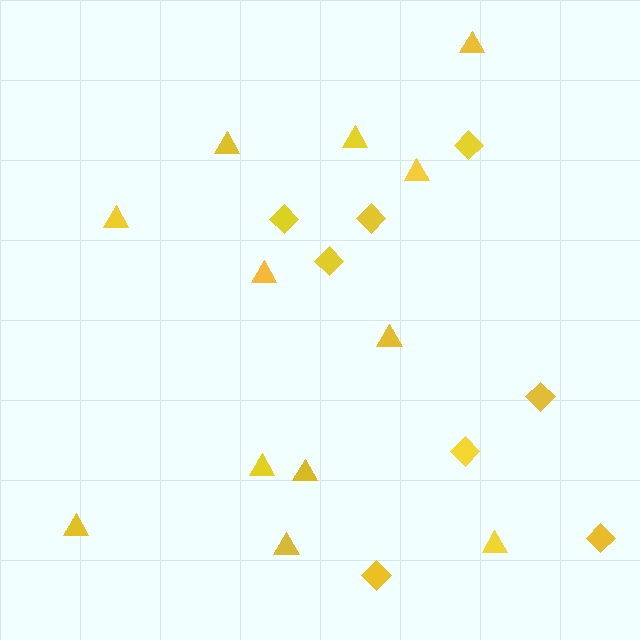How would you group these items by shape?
There are 2 groups: one group of diamonds (8) and one group of triangles (12).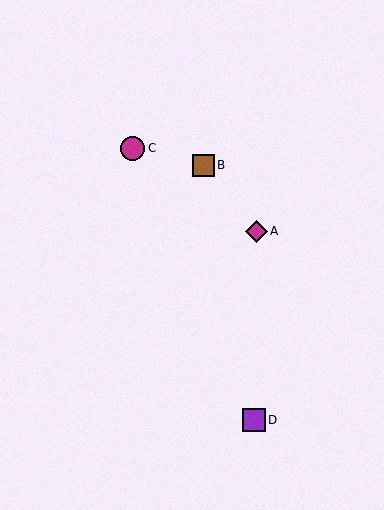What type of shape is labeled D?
Shape D is a purple square.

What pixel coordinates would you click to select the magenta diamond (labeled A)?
Click at (256, 231) to select the magenta diamond A.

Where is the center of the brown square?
The center of the brown square is at (203, 165).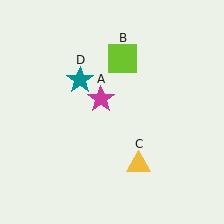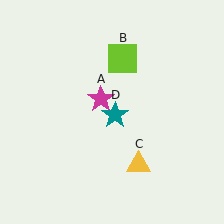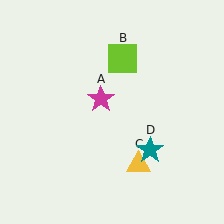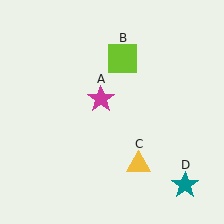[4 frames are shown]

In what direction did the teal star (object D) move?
The teal star (object D) moved down and to the right.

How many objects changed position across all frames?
1 object changed position: teal star (object D).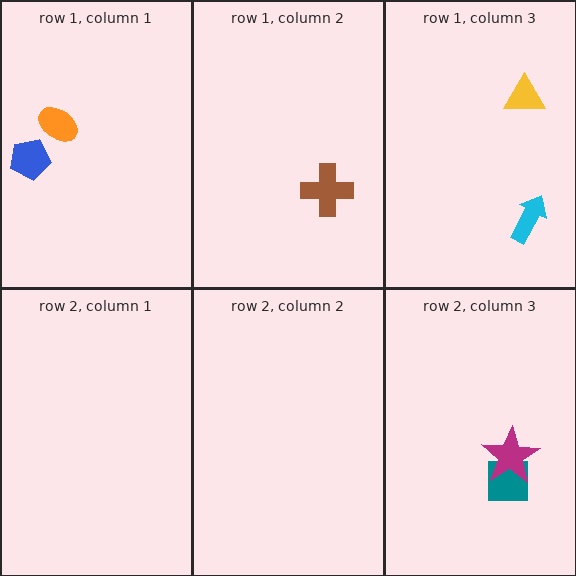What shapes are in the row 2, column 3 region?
The teal square, the magenta star.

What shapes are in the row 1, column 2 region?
The brown cross.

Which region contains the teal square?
The row 2, column 3 region.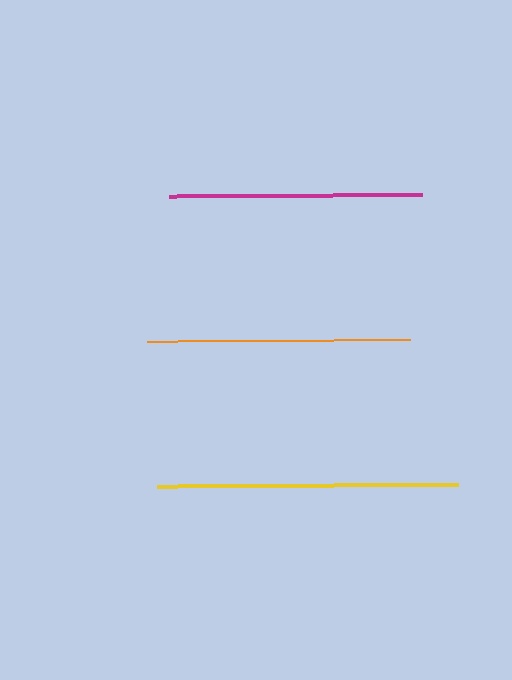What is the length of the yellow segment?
The yellow segment is approximately 301 pixels long.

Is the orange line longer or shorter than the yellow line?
The yellow line is longer than the orange line.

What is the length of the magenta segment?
The magenta segment is approximately 253 pixels long.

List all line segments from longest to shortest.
From longest to shortest: yellow, orange, magenta.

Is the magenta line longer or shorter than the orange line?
The orange line is longer than the magenta line.